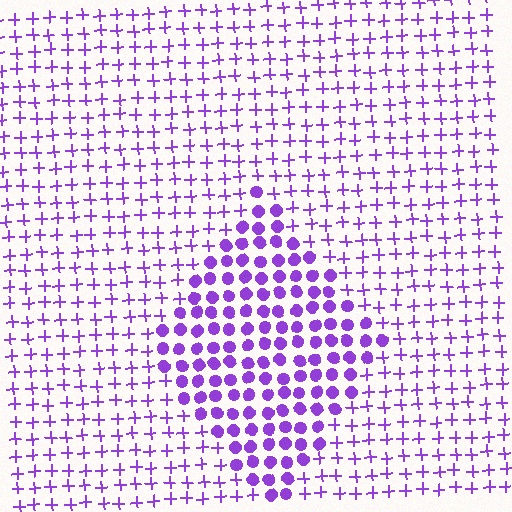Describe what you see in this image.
The image is filled with small purple elements arranged in a uniform grid. A diamond-shaped region contains circles, while the surrounding area contains plus signs. The boundary is defined purely by the change in element shape.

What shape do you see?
I see a diamond.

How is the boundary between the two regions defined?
The boundary is defined by a change in element shape: circles inside vs. plus signs outside. All elements share the same color and spacing.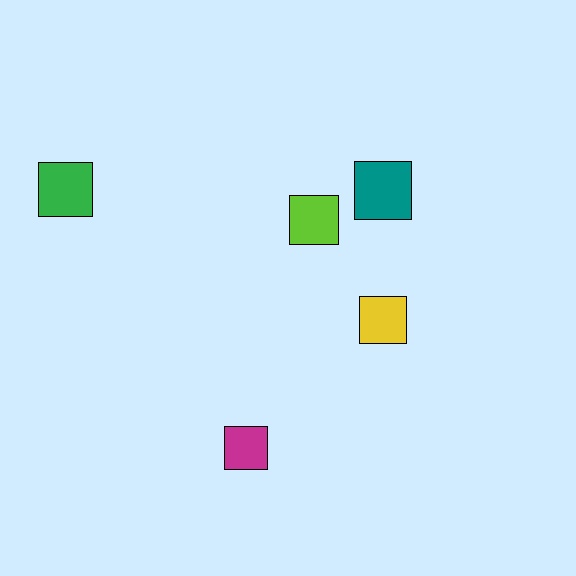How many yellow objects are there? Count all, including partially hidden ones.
There is 1 yellow object.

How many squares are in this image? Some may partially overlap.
There are 5 squares.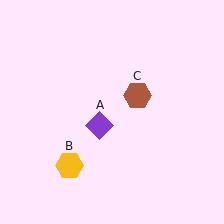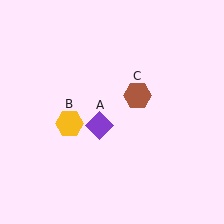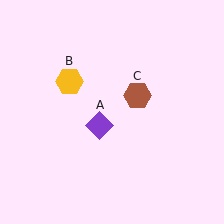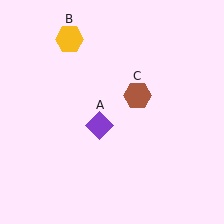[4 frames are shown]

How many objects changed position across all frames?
1 object changed position: yellow hexagon (object B).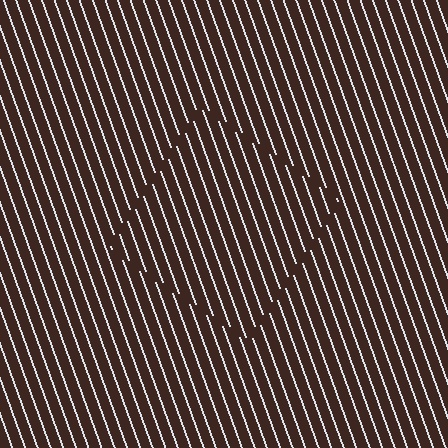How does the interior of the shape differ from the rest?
The interior of the shape contains the same grating, shifted by half a period — the contour is defined by the phase discontinuity where line-ends from the inner and outer gratings abut.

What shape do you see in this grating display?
An illusory square. The interior of the shape contains the same grating, shifted by half a period — the contour is defined by the phase discontinuity where line-ends from the inner and outer gratings abut.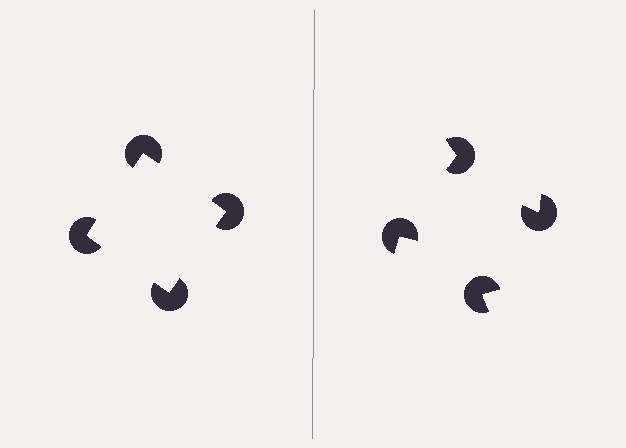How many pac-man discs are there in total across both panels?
8 — 4 on each side.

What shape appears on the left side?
An illusory square.